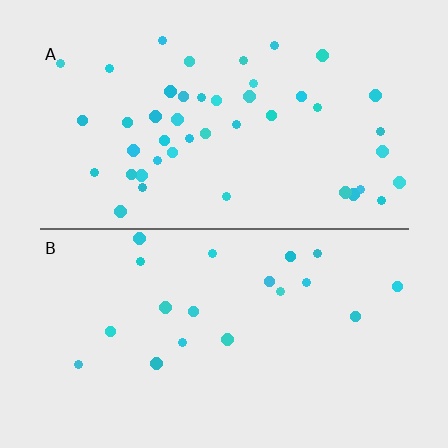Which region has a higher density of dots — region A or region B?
A (the top).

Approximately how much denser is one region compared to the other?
Approximately 2.3× — region A over region B.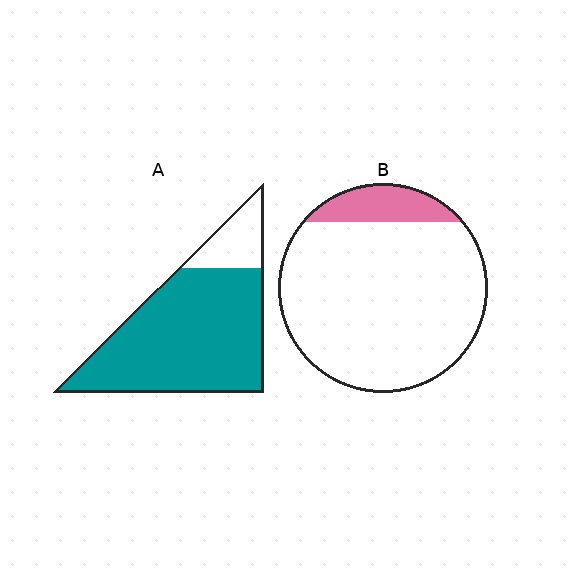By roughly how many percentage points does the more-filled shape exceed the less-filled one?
By roughly 70 percentage points (A over B).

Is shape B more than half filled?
No.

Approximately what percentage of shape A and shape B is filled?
A is approximately 85% and B is approximately 15%.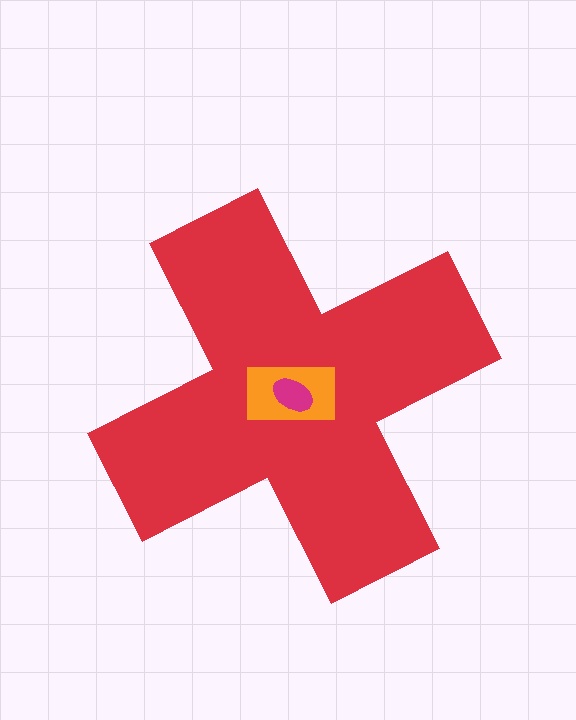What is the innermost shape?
The magenta ellipse.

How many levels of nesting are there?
3.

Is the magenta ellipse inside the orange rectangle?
Yes.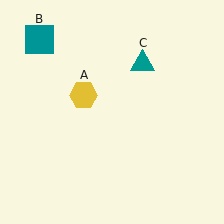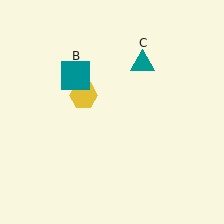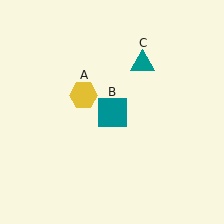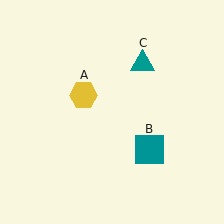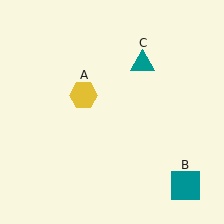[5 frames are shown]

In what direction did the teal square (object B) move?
The teal square (object B) moved down and to the right.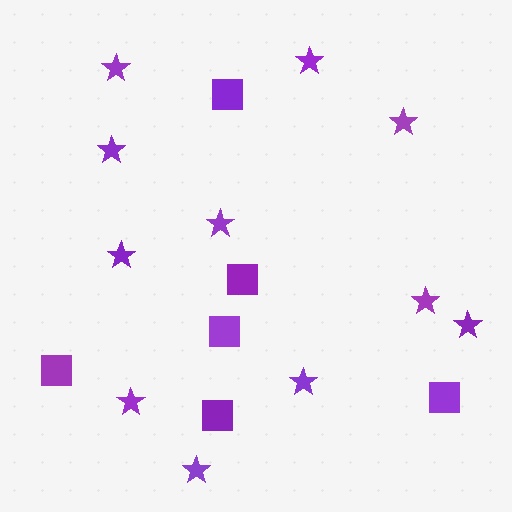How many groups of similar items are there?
There are 2 groups: one group of squares (6) and one group of stars (11).